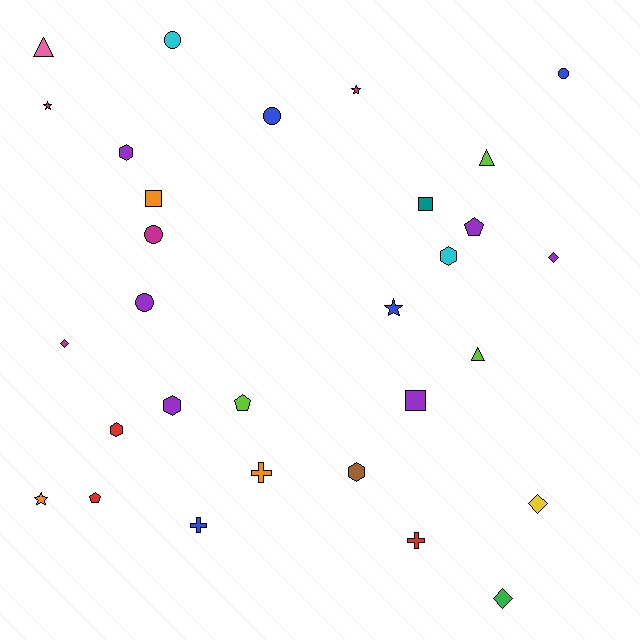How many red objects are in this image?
There are 3 red objects.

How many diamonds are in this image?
There are 4 diamonds.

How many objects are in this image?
There are 30 objects.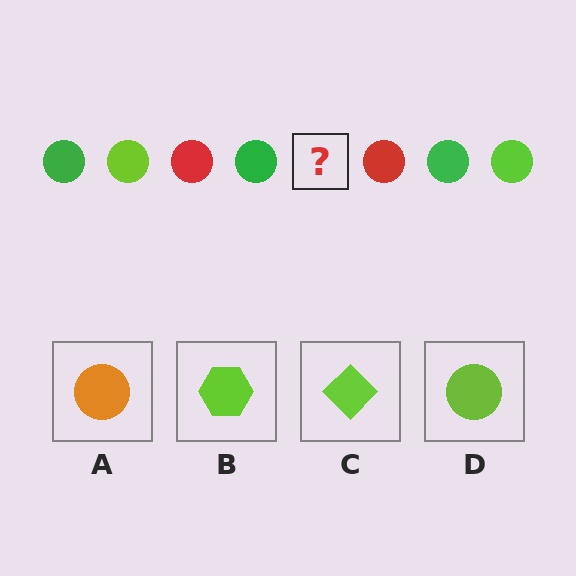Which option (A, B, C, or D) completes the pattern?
D.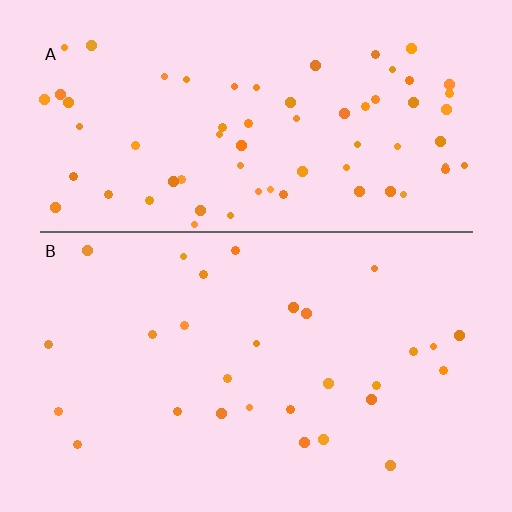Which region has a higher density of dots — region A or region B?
A (the top).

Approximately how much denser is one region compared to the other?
Approximately 2.4× — region A over region B.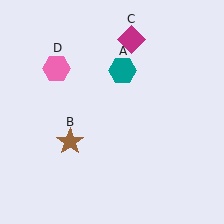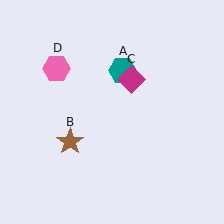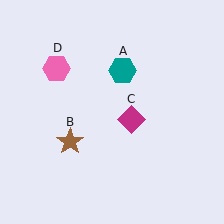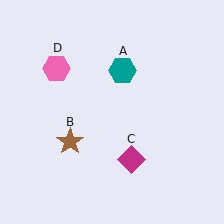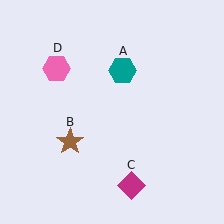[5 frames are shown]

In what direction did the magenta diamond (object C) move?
The magenta diamond (object C) moved down.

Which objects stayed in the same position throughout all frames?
Teal hexagon (object A) and brown star (object B) and pink hexagon (object D) remained stationary.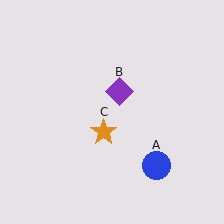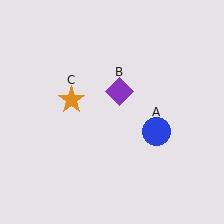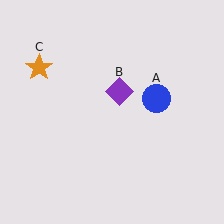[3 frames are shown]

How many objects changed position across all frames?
2 objects changed position: blue circle (object A), orange star (object C).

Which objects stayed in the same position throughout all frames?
Purple diamond (object B) remained stationary.